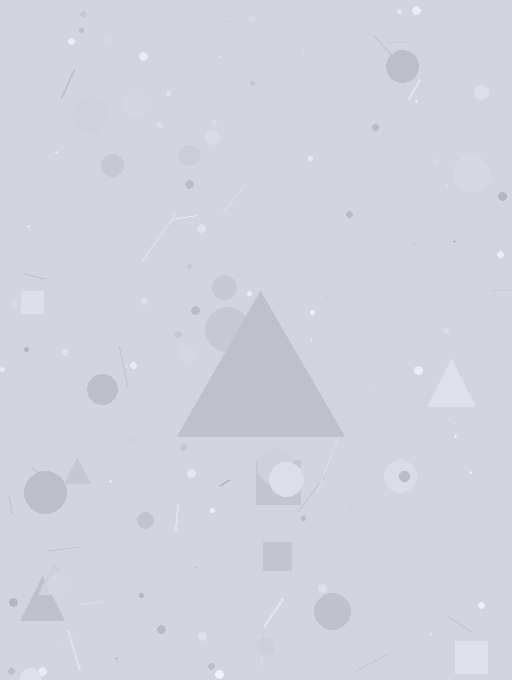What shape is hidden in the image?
A triangle is hidden in the image.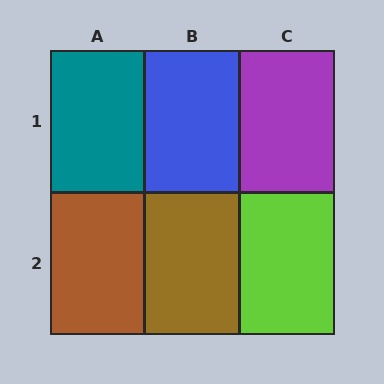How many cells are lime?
1 cell is lime.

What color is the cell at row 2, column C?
Lime.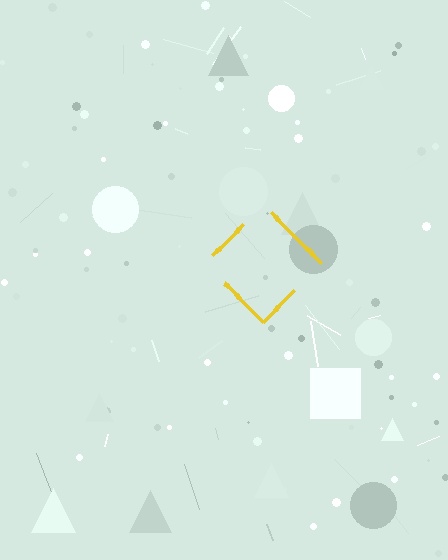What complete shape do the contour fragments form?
The contour fragments form a diamond.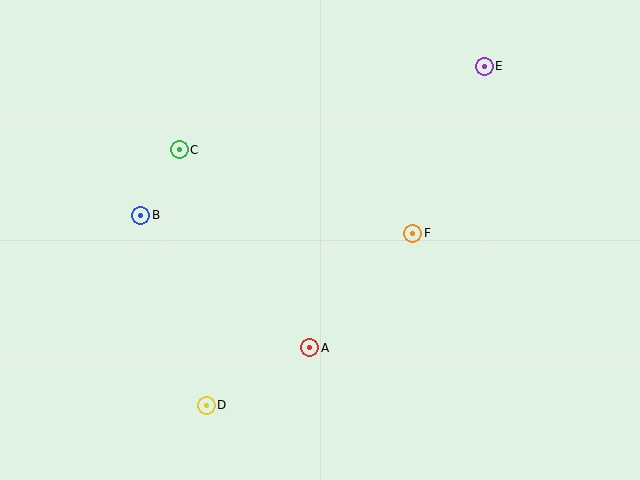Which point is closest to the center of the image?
Point F at (413, 233) is closest to the center.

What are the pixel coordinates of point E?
Point E is at (484, 66).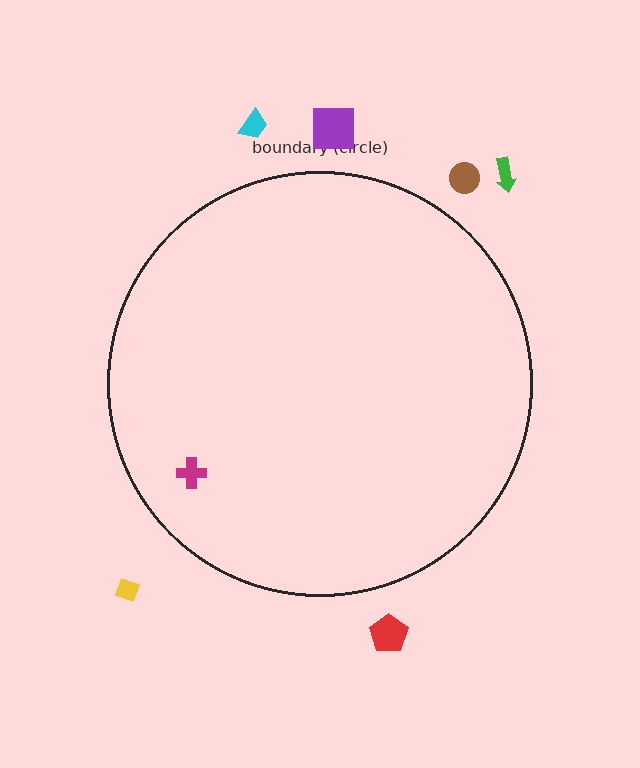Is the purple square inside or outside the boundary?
Outside.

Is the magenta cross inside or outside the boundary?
Inside.